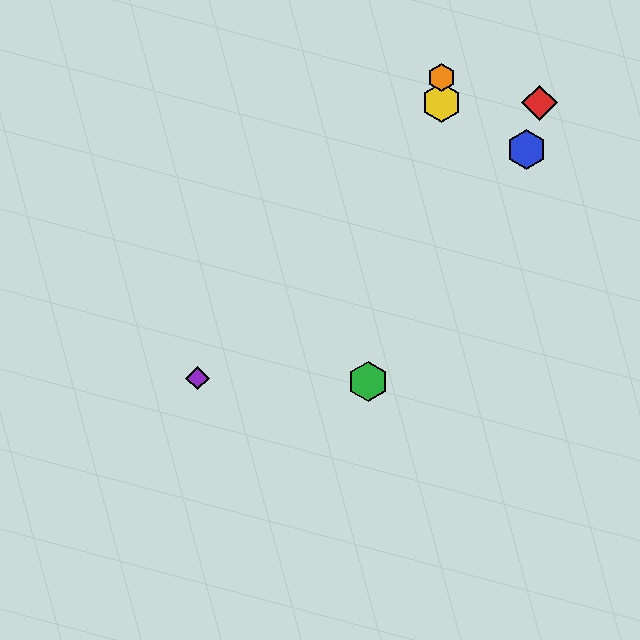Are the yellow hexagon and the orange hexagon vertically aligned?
Yes, both are at x≈442.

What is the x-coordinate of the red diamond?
The red diamond is at x≈540.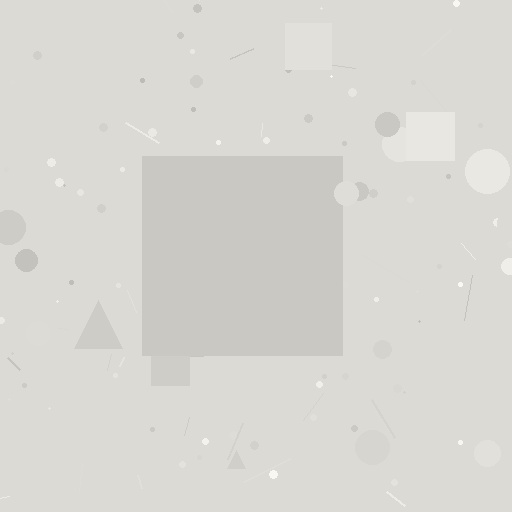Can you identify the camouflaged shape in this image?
The camouflaged shape is a square.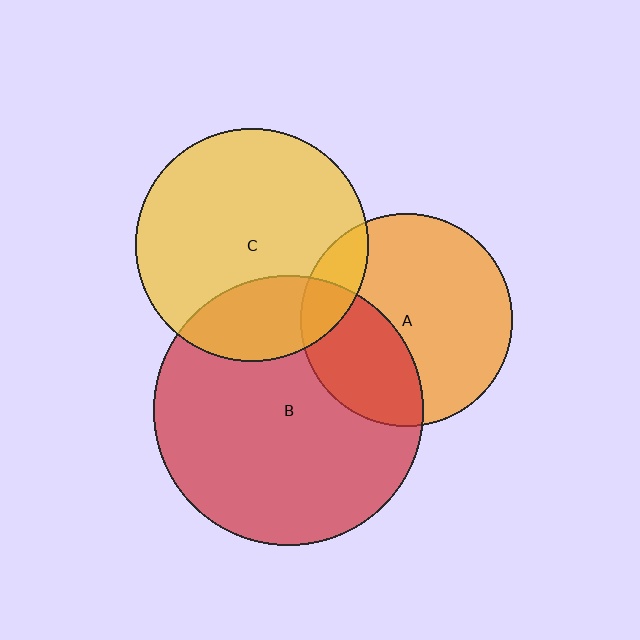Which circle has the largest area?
Circle B (red).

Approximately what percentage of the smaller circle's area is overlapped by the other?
Approximately 35%.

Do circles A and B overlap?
Yes.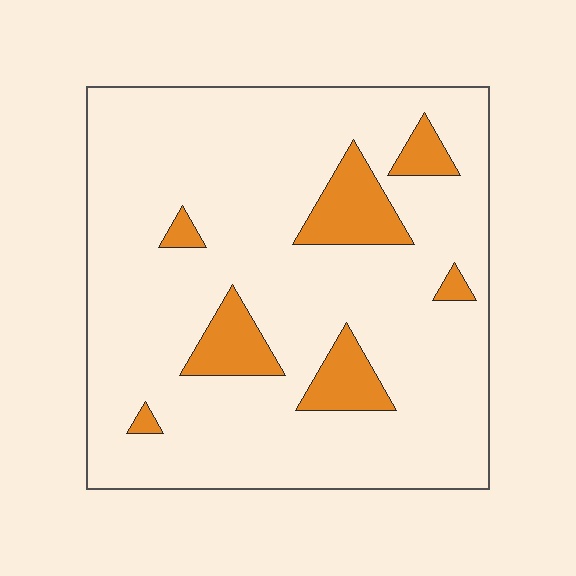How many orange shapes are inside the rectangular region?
7.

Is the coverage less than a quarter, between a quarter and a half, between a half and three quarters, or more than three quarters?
Less than a quarter.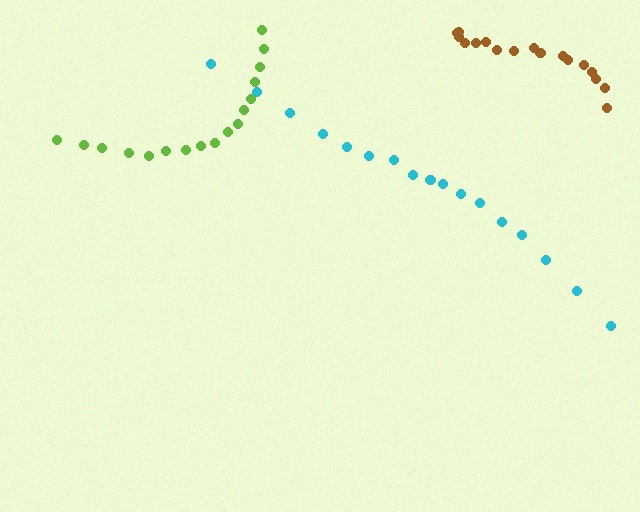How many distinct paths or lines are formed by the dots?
There are 3 distinct paths.